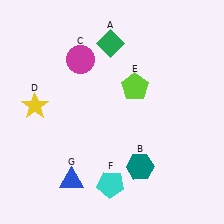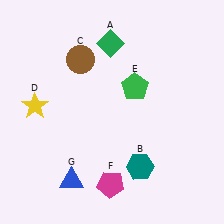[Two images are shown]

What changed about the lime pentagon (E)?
In Image 1, E is lime. In Image 2, it changed to green.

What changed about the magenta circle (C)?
In Image 1, C is magenta. In Image 2, it changed to brown.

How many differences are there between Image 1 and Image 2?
There are 3 differences between the two images.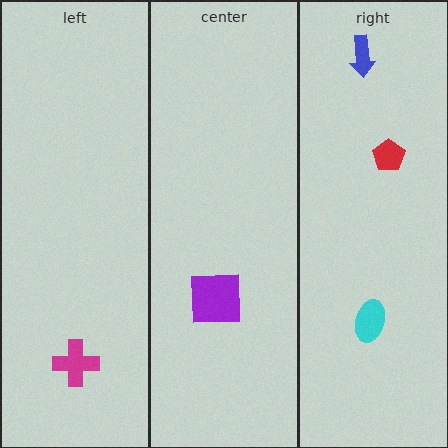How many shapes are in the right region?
3.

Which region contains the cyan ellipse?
The right region.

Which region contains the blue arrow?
The right region.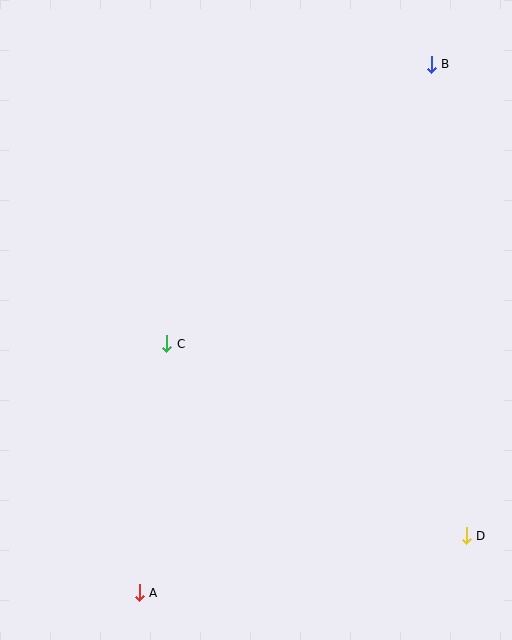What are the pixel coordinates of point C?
Point C is at (167, 344).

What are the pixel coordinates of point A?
Point A is at (139, 593).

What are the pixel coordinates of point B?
Point B is at (431, 64).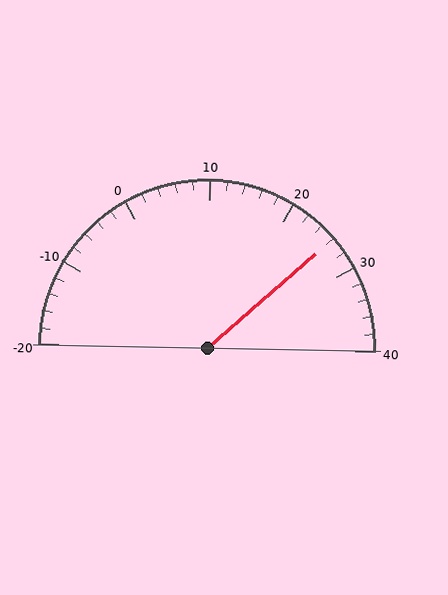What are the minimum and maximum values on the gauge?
The gauge ranges from -20 to 40.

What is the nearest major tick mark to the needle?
The nearest major tick mark is 30.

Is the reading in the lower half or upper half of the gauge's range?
The reading is in the upper half of the range (-20 to 40).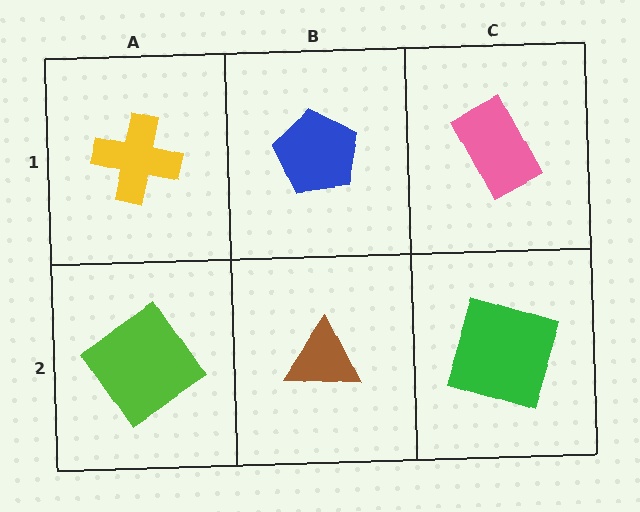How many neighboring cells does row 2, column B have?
3.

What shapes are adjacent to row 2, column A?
A yellow cross (row 1, column A), a brown triangle (row 2, column B).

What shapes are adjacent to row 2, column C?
A pink rectangle (row 1, column C), a brown triangle (row 2, column B).